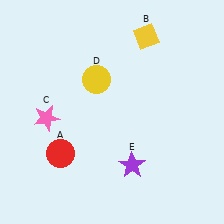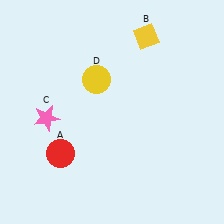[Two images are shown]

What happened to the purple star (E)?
The purple star (E) was removed in Image 2. It was in the bottom-right area of Image 1.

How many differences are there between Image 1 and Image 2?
There is 1 difference between the two images.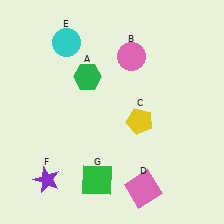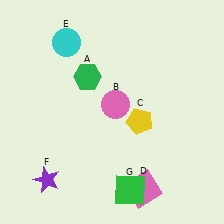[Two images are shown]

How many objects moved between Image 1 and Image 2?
2 objects moved between the two images.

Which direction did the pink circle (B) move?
The pink circle (B) moved down.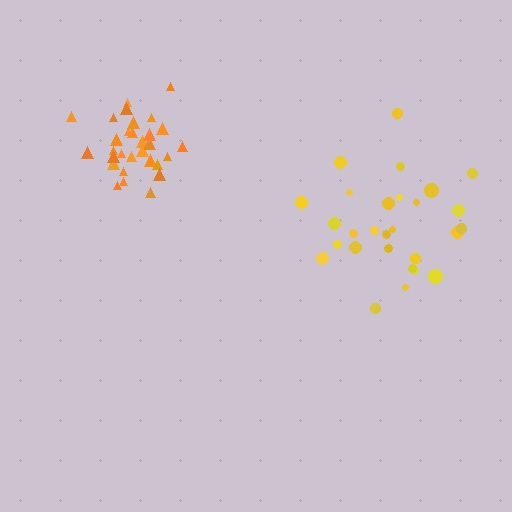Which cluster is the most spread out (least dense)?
Yellow.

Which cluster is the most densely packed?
Orange.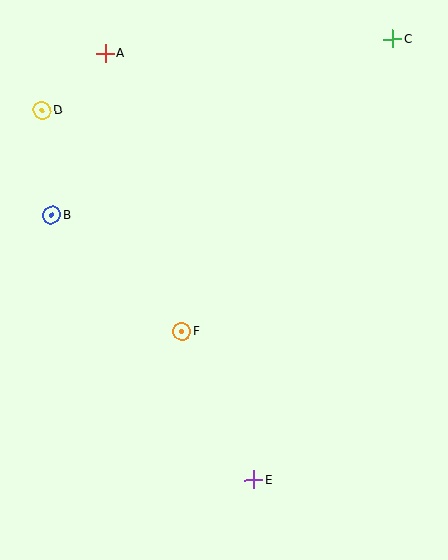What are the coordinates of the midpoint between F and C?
The midpoint between F and C is at (287, 185).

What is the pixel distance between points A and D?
The distance between A and D is 85 pixels.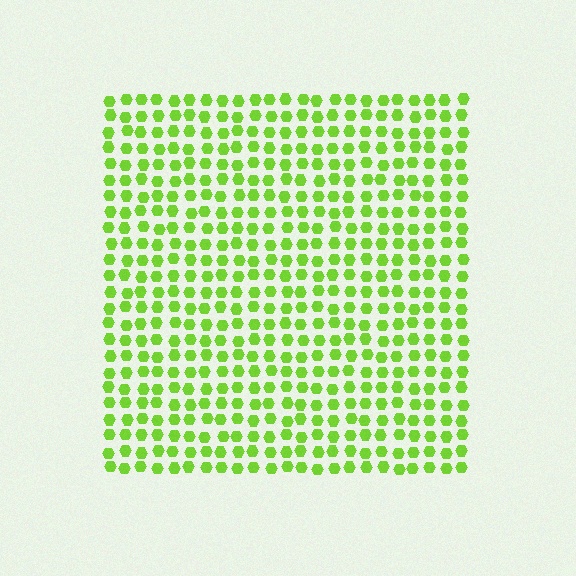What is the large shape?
The large shape is a square.